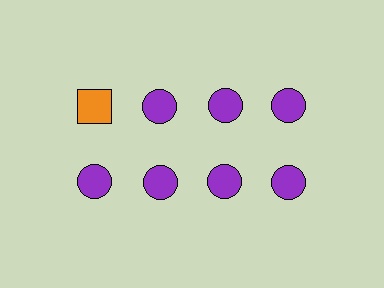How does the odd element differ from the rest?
It differs in both color (orange instead of purple) and shape (square instead of circle).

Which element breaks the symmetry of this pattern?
The orange square in the top row, leftmost column breaks the symmetry. All other shapes are purple circles.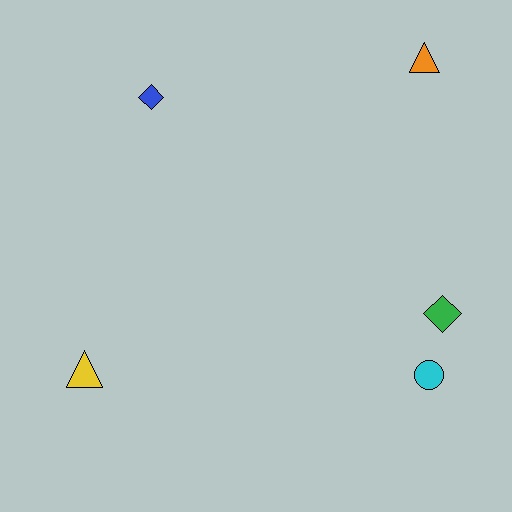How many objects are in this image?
There are 5 objects.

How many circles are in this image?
There is 1 circle.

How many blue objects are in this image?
There is 1 blue object.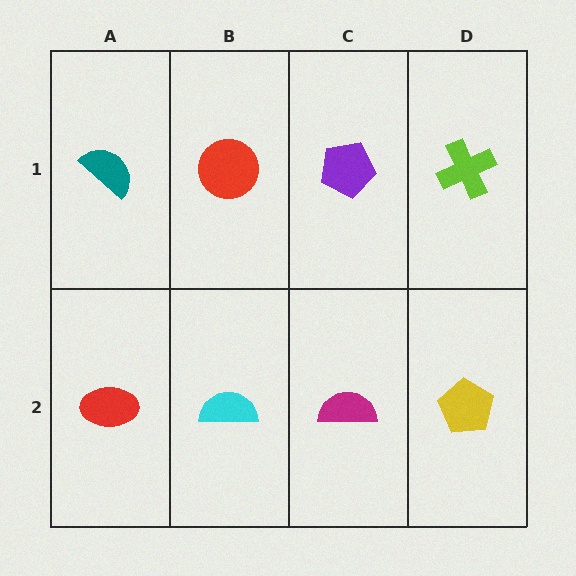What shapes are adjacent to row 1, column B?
A cyan semicircle (row 2, column B), a teal semicircle (row 1, column A), a purple pentagon (row 1, column C).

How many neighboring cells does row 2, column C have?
3.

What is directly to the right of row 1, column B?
A purple pentagon.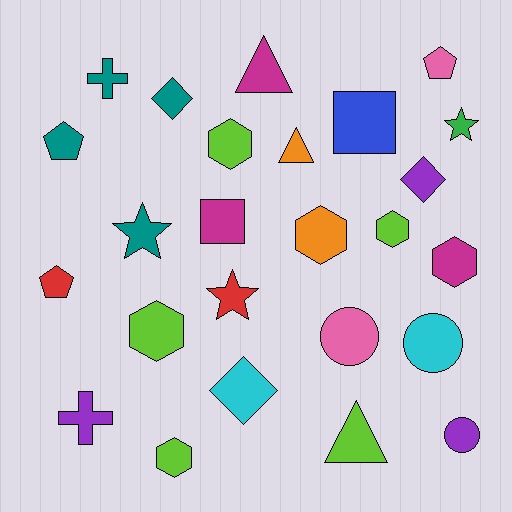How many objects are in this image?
There are 25 objects.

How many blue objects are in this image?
There is 1 blue object.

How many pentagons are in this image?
There are 3 pentagons.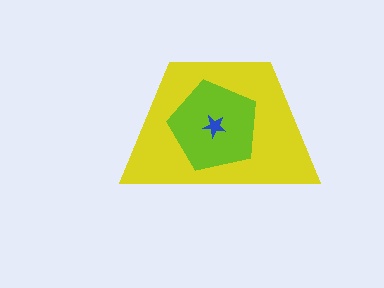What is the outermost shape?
The yellow trapezoid.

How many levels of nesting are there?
3.